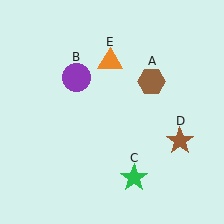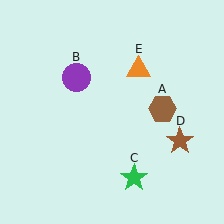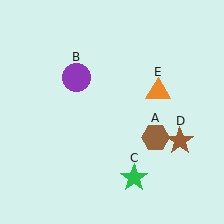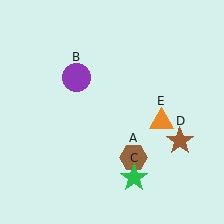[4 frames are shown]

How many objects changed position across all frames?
2 objects changed position: brown hexagon (object A), orange triangle (object E).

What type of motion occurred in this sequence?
The brown hexagon (object A), orange triangle (object E) rotated clockwise around the center of the scene.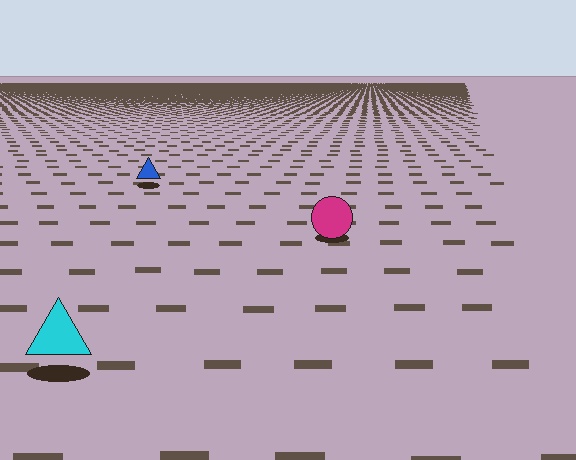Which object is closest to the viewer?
The cyan triangle is closest. The texture marks near it are larger and more spread out.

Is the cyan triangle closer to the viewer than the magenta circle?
Yes. The cyan triangle is closer — you can tell from the texture gradient: the ground texture is coarser near it.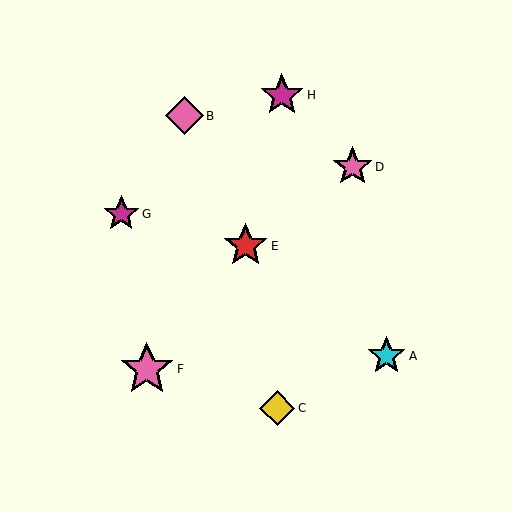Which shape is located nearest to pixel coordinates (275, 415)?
The yellow diamond (labeled C) at (277, 408) is nearest to that location.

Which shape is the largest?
The pink star (labeled F) is the largest.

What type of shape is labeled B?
Shape B is a pink diamond.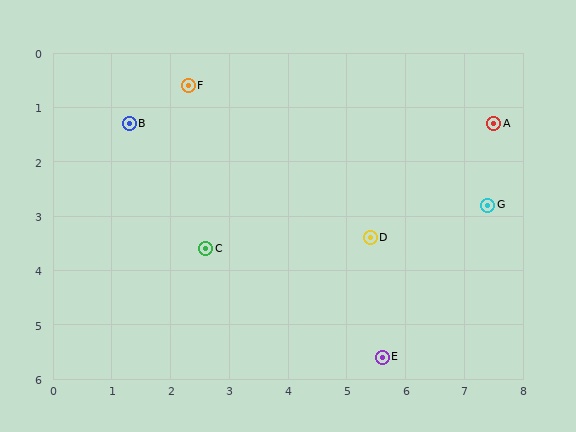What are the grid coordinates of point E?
Point E is at approximately (5.6, 5.6).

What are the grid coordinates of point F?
Point F is at approximately (2.3, 0.6).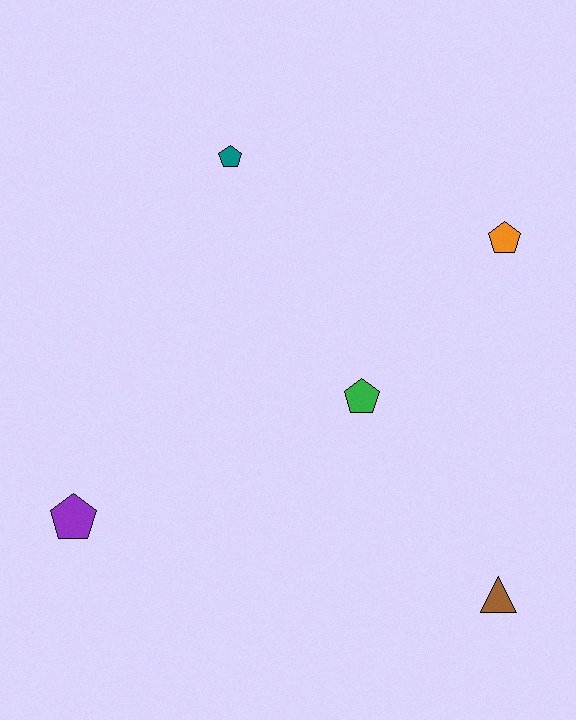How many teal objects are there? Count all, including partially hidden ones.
There is 1 teal object.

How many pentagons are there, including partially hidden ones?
There are 4 pentagons.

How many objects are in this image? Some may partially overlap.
There are 5 objects.